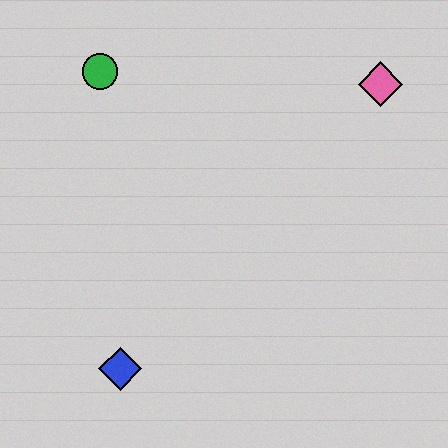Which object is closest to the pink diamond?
The green circle is closest to the pink diamond.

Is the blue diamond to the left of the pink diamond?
Yes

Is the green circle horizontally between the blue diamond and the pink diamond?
No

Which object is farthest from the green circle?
The blue diamond is farthest from the green circle.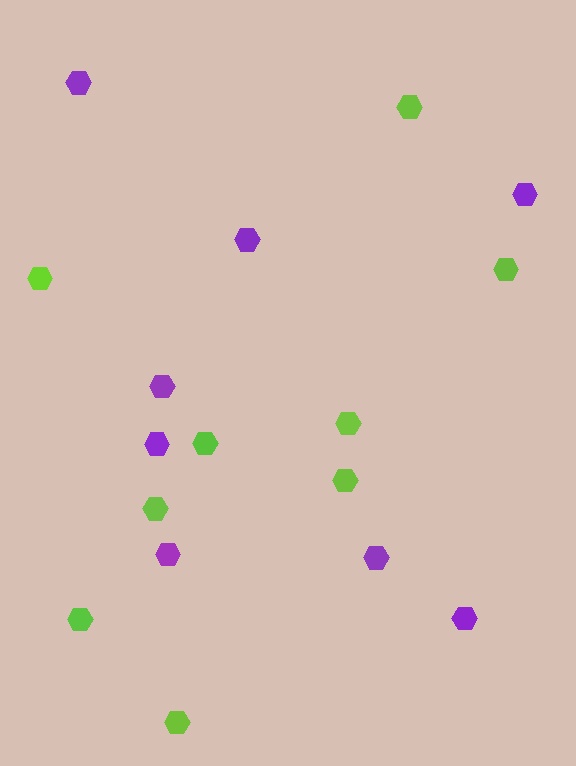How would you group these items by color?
There are 2 groups: one group of lime hexagons (9) and one group of purple hexagons (8).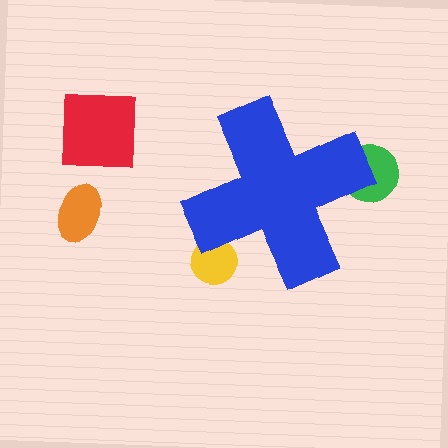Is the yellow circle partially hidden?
Yes, the yellow circle is partially hidden behind the blue cross.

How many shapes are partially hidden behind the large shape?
2 shapes are partially hidden.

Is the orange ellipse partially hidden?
No, the orange ellipse is fully visible.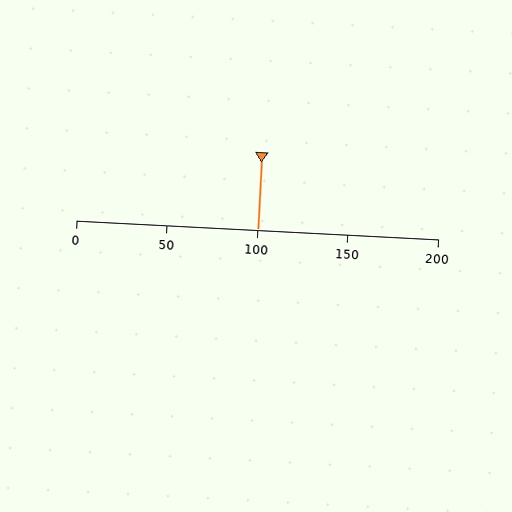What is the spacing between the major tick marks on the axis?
The major ticks are spaced 50 apart.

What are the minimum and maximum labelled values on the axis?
The axis runs from 0 to 200.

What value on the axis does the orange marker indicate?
The marker indicates approximately 100.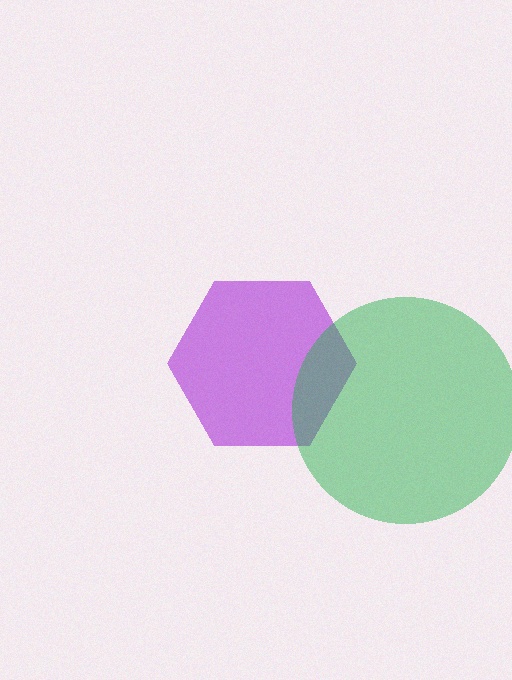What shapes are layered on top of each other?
The layered shapes are: a purple hexagon, a green circle.